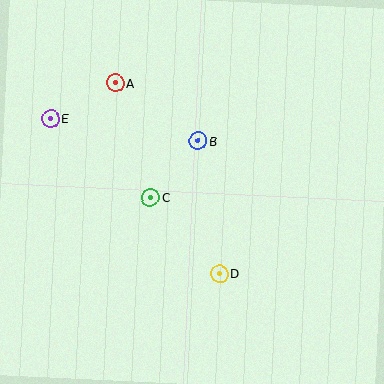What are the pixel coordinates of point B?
Point B is at (198, 141).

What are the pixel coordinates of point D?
Point D is at (219, 273).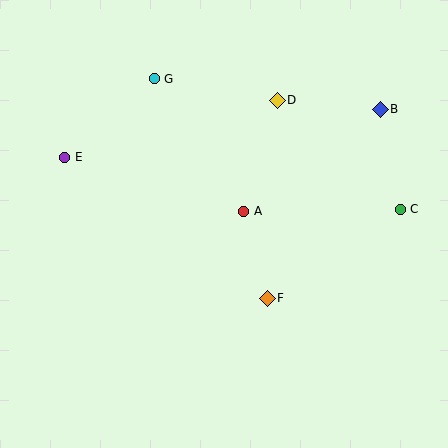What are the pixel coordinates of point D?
Point D is at (277, 100).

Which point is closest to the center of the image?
Point A at (244, 211) is closest to the center.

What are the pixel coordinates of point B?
Point B is at (380, 109).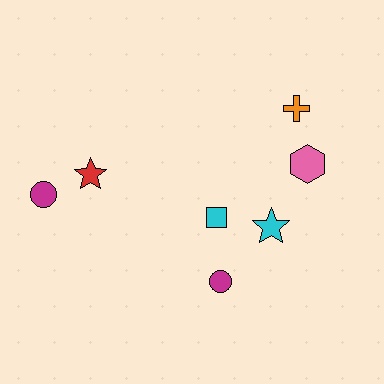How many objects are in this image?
There are 7 objects.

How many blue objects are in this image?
There are no blue objects.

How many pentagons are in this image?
There are no pentagons.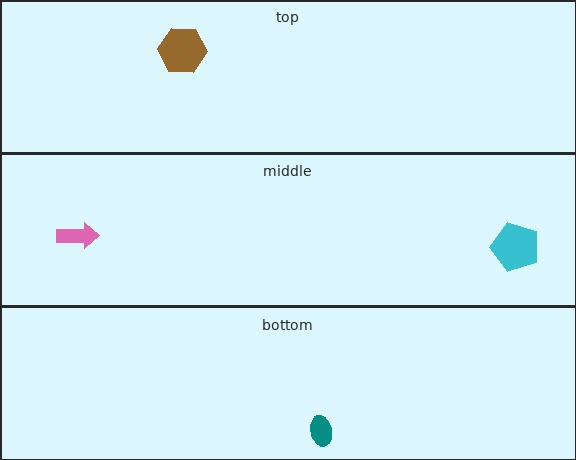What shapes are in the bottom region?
The teal ellipse.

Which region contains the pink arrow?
The middle region.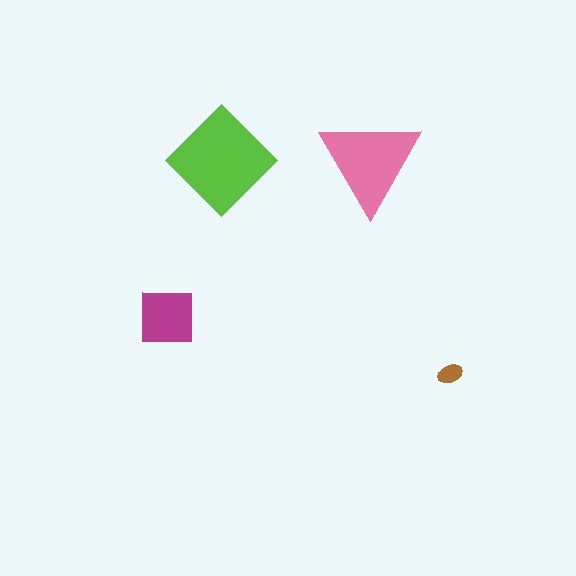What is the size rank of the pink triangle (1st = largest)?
2nd.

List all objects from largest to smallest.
The lime diamond, the pink triangle, the magenta square, the brown ellipse.